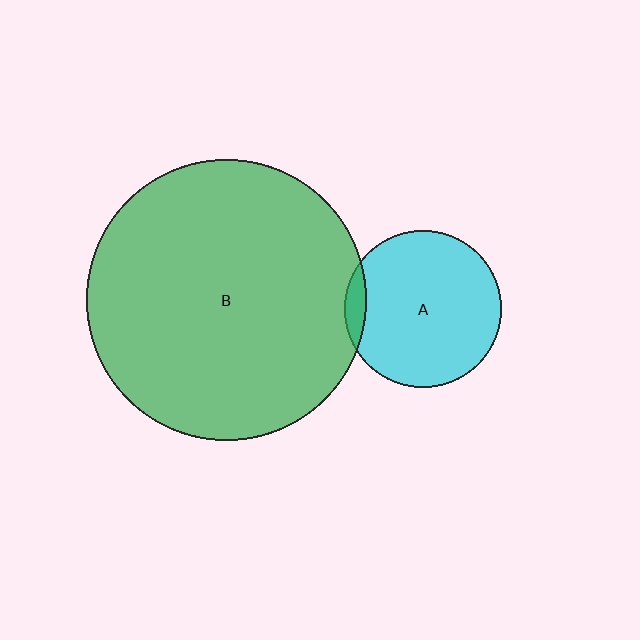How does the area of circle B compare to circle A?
Approximately 3.2 times.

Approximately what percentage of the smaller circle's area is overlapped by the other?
Approximately 5%.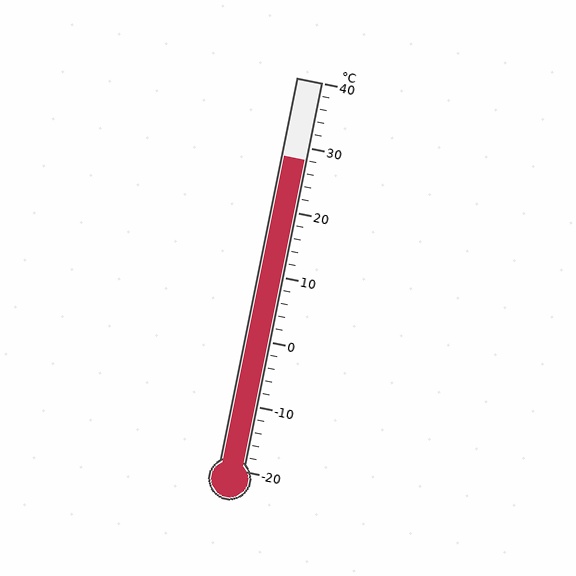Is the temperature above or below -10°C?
The temperature is above -10°C.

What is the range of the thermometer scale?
The thermometer scale ranges from -20°C to 40°C.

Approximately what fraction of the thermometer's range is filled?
The thermometer is filled to approximately 80% of its range.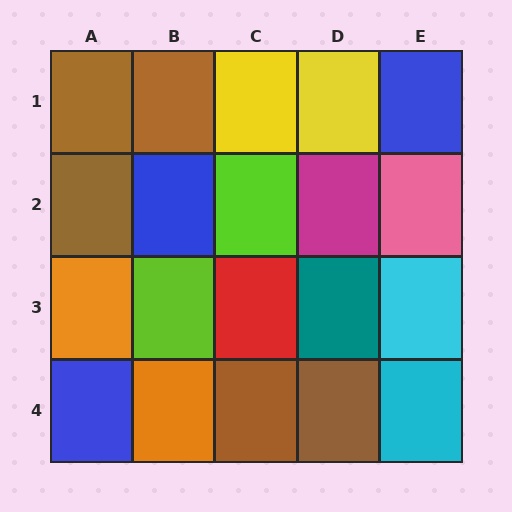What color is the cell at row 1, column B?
Brown.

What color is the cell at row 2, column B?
Blue.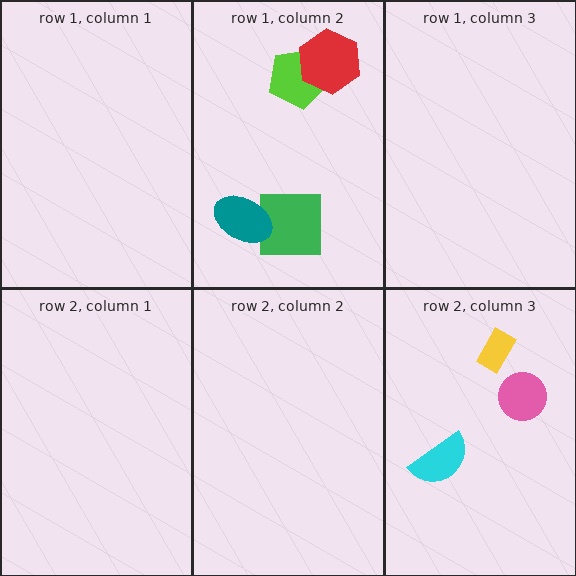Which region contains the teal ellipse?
The row 1, column 2 region.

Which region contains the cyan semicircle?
The row 2, column 3 region.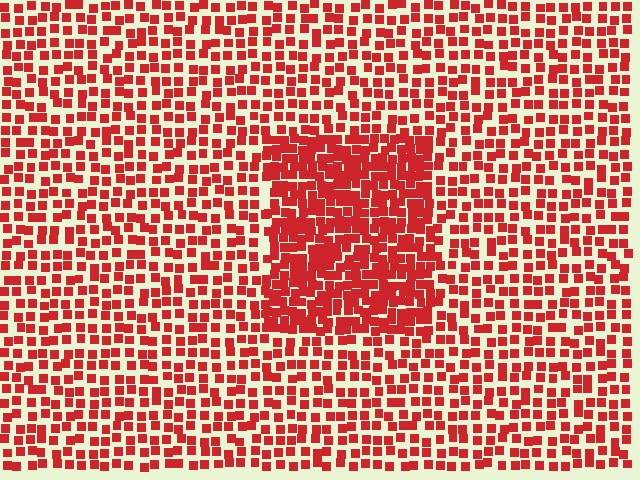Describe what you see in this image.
The image contains small red elements arranged at two different densities. A rectangle-shaped region is visible where the elements are more densely packed than the surrounding area.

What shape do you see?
I see a rectangle.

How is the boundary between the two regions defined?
The boundary is defined by a change in element density (approximately 1.9x ratio). All elements are the same color, size, and shape.